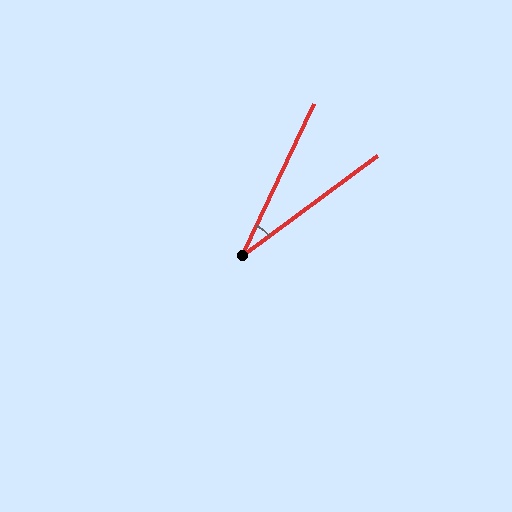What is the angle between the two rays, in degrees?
Approximately 28 degrees.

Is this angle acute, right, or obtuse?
It is acute.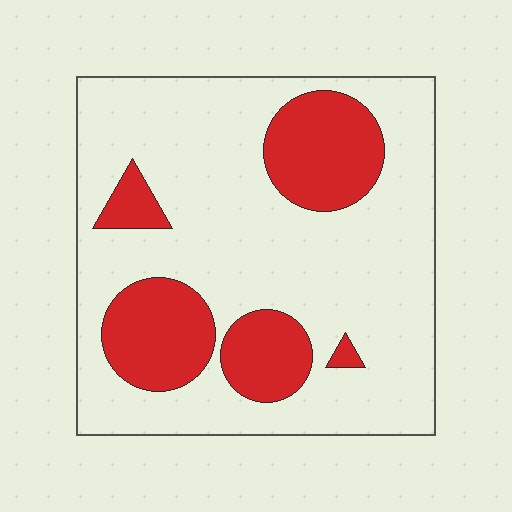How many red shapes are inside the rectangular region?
5.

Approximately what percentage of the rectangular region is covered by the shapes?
Approximately 25%.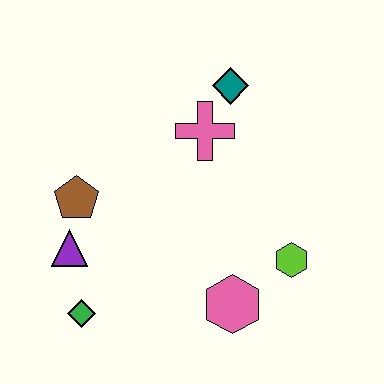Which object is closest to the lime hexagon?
The pink hexagon is closest to the lime hexagon.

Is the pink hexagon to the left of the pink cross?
No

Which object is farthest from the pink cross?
The green diamond is farthest from the pink cross.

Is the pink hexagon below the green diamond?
No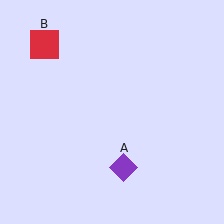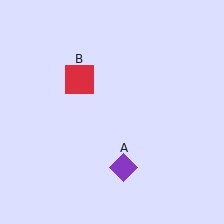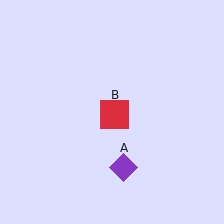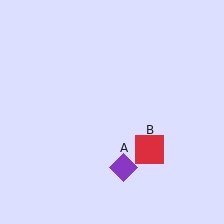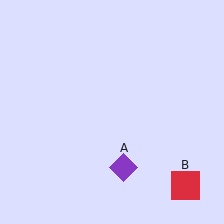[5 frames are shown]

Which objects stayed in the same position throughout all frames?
Purple diamond (object A) remained stationary.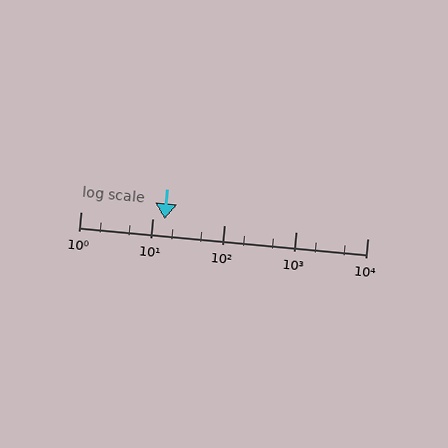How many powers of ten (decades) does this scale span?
The scale spans 4 decades, from 1 to 10000.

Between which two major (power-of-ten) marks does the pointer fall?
The pointer is between 10 and 100.